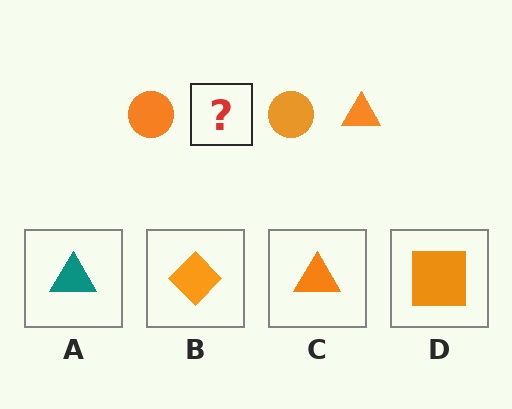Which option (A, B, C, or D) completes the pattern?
C.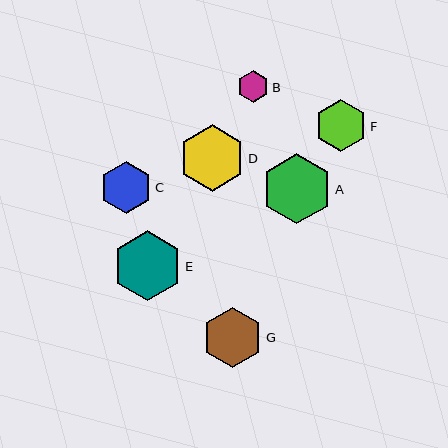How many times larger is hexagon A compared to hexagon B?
Hexagon A is approximately 2.2 times the size of hexagon B.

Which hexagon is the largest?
Hexagon A is the largest with a size of approximately 70 pixels.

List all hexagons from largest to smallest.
From largest to smallest: A, E, D, G, F, C, B.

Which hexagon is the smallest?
Hexagon B is the smallest with a size of approximately 32 pixels.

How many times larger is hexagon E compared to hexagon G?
Hexagon E is approximately 1.2 times the size of hexagon G.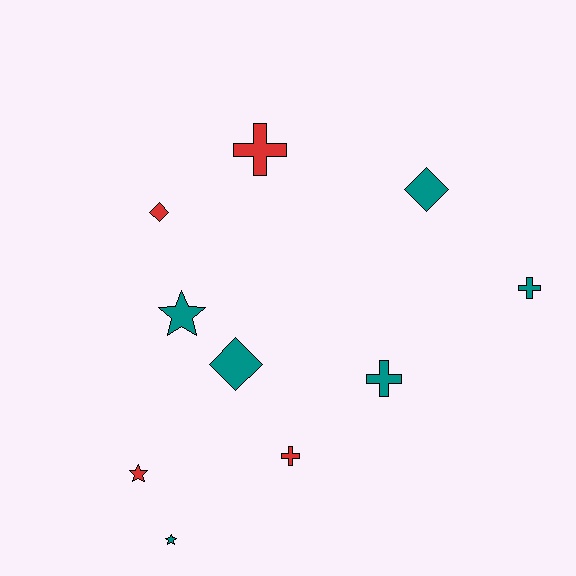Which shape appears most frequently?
Cross, with 4 objects.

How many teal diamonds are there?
There are 2 teal diamonds.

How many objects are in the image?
There are 10 objects.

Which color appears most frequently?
Teal, with 6 objects.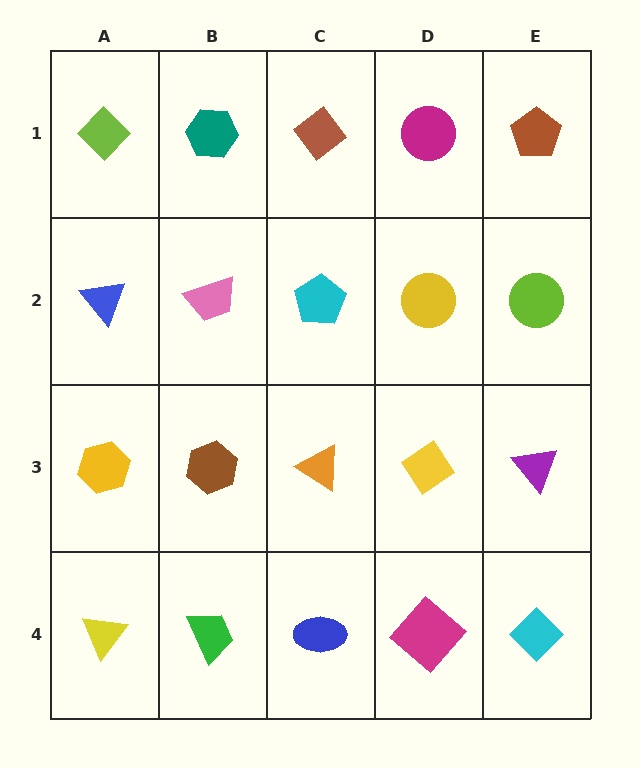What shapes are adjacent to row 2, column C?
A brown diamond (row 1, column C), an orange triangle (row 3, column C), a pink trapezoid (row 2, column B), a yellow circle (row 2, column D).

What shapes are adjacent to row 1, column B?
A pink trapezoid (row 2, column B), a lime diamond (row 1, column A), a brown diamond (row 1, column C).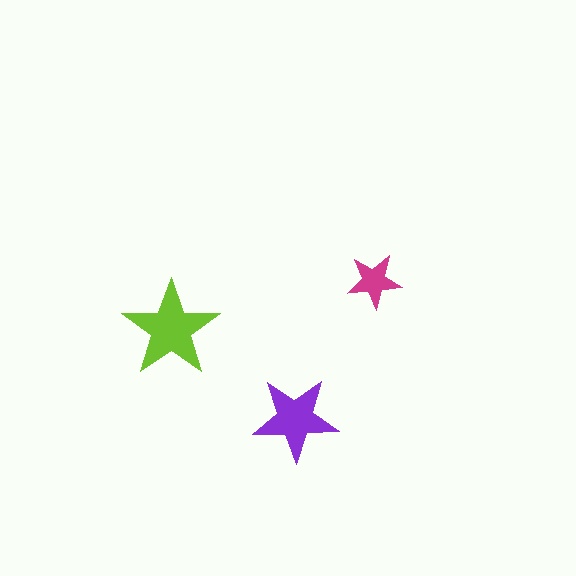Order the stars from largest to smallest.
the lime one, the purple one, the magenta one.